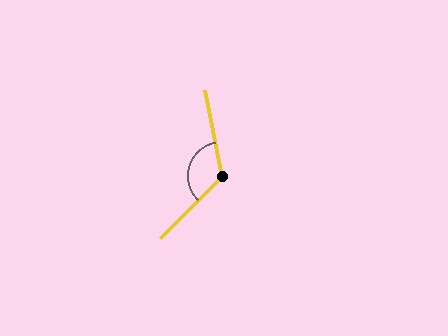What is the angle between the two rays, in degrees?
Approximately 125 degrees.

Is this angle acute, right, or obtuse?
It is obtuse.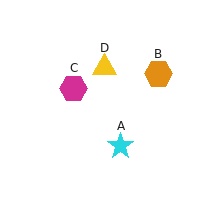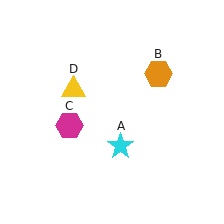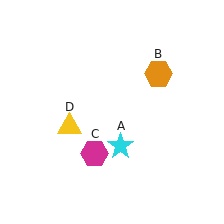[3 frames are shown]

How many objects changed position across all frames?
2 objects changed position: magenta hexagon (object C), yellow triangle (object D).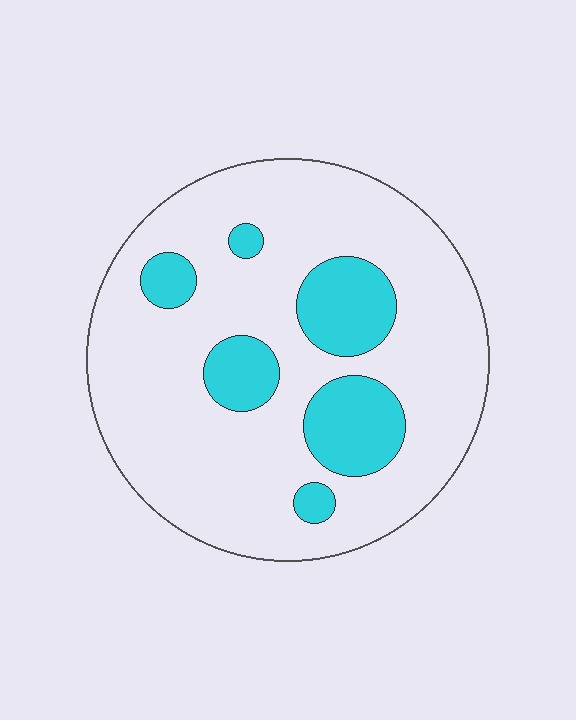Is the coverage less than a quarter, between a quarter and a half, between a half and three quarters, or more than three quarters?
Less than a quarter.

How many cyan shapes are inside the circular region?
6.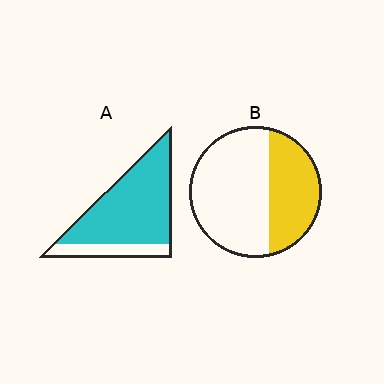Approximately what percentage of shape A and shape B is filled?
A is approximately 80% and B is approximately 35%.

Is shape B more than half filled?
No.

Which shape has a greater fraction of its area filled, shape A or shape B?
Shape A.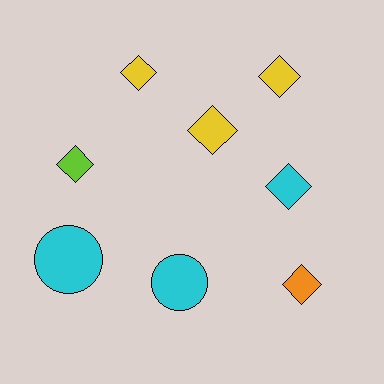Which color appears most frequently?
Cyan, with 3 objects.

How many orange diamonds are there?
There is 1 orange diamond.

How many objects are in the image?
There are 8 objects.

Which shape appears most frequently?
Diamond, with 6 objects.